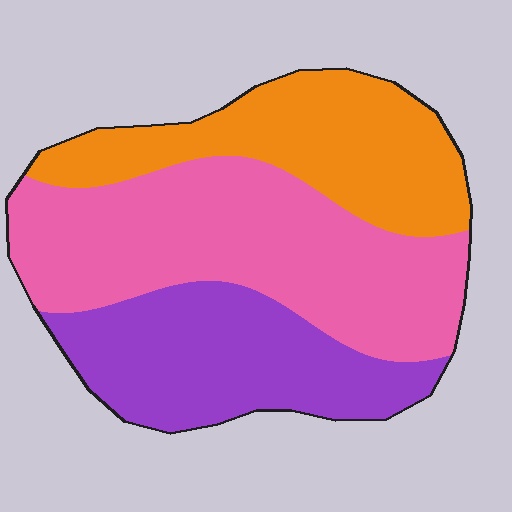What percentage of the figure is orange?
Orange covers roughly 30% of the figure.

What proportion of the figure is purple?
Purple takes up about one quarter (1/4) of the figure.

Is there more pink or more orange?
Pink.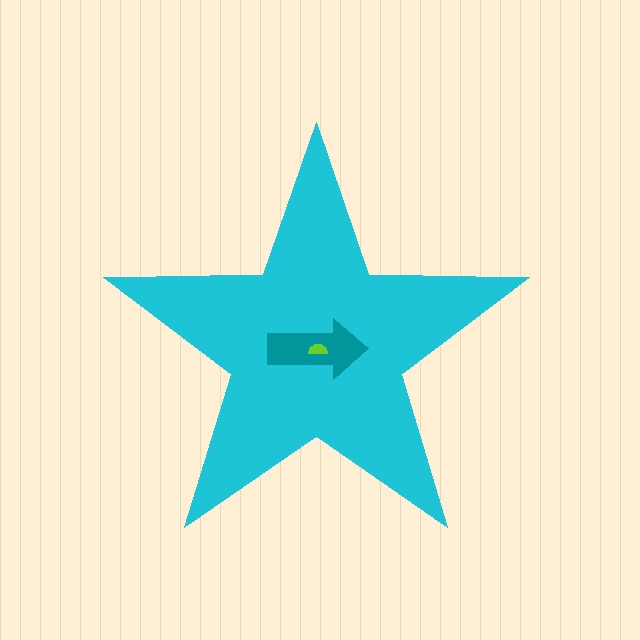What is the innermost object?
The lime semicircle.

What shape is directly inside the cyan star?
The teal arrow.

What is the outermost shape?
The cyan star.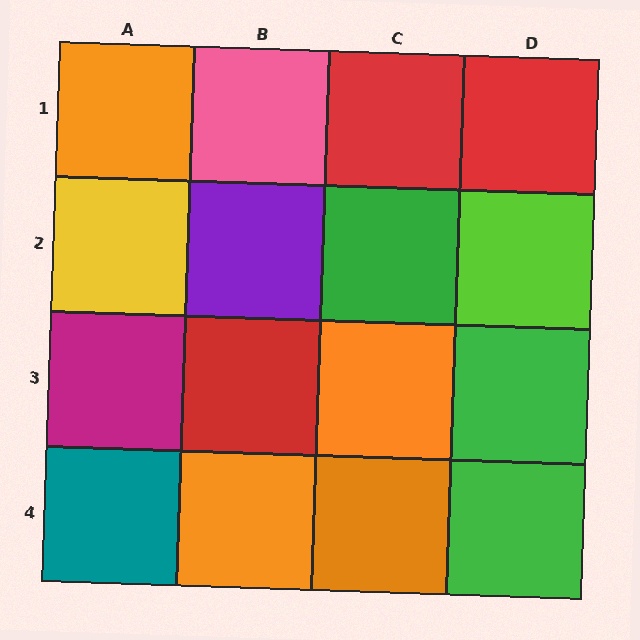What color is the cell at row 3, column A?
Magenta.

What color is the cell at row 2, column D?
Lime.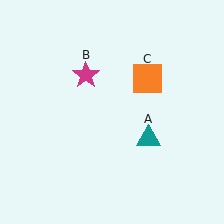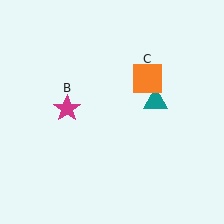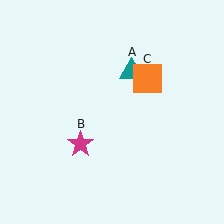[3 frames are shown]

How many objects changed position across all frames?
2 objects changed position: teal triangle (object A), magenta star (object B).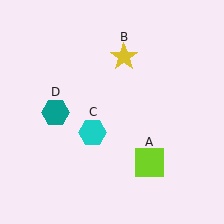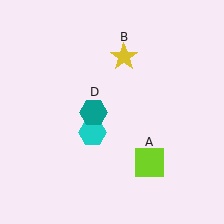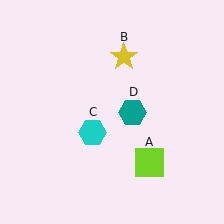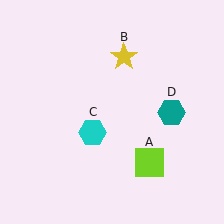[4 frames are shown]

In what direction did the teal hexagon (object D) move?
The teal hexagon (object D) moved right.